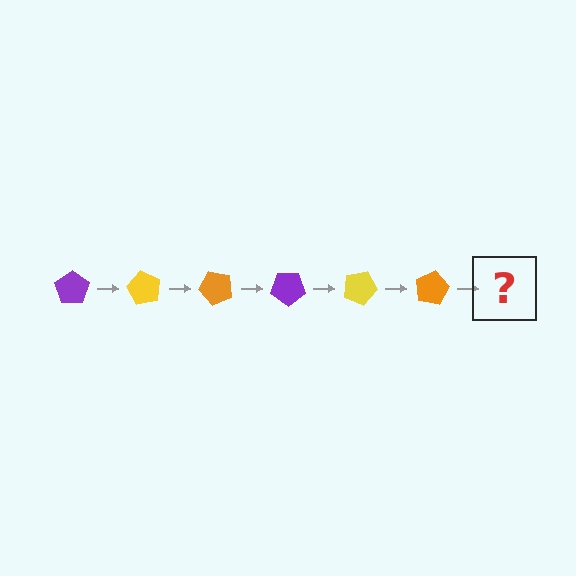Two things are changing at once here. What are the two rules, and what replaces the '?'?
The two rules are that it rotates 60 degrees each step and the color cycles through purple, yellow, and orange. The '?' should be a purple pentagon, rotated 360 degrees from the start.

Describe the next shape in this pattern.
It should be a purple pentagon, rotated 360 degrees from the start.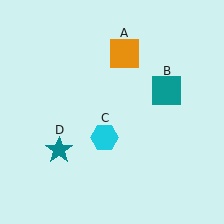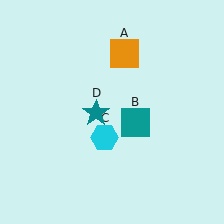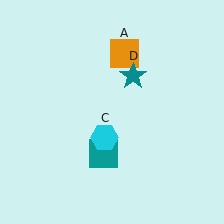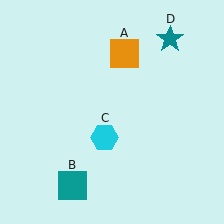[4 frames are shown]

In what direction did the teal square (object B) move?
The teal square (object B) moved down and to the left.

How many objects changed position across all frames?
2 objects changed position: teal square (object B), teal star (object D).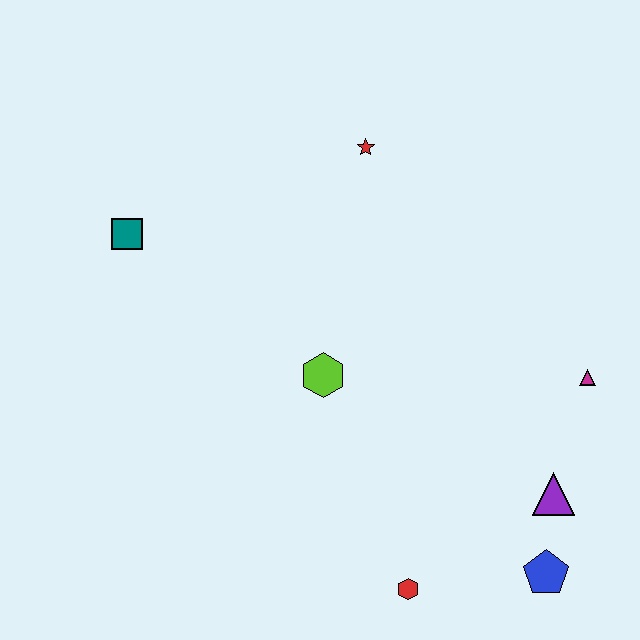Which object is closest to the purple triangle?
The blue pentagon is closest to the purple triangle.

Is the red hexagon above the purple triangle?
No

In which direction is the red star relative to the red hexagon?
The red star is above the red hexagon.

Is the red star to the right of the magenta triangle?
No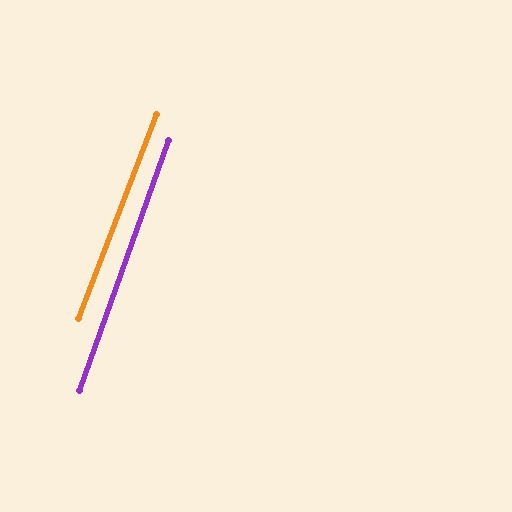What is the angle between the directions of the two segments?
Approximately 1 degree.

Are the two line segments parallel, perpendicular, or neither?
Parallel — their directions differ by only 1.4°.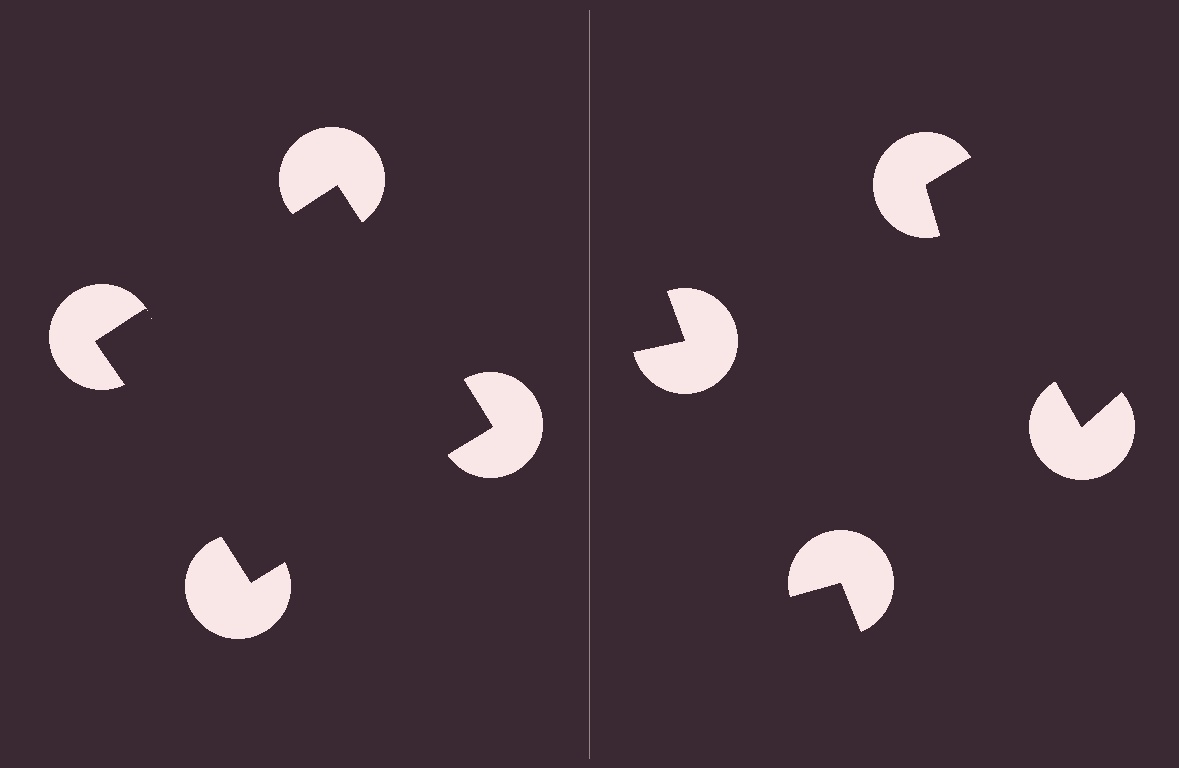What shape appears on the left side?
An illusory square.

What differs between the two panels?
The pac-man discs are positioned identically on both sides; only the wedge orientations differ. On the left they align to a square; on the right they are misaligned.